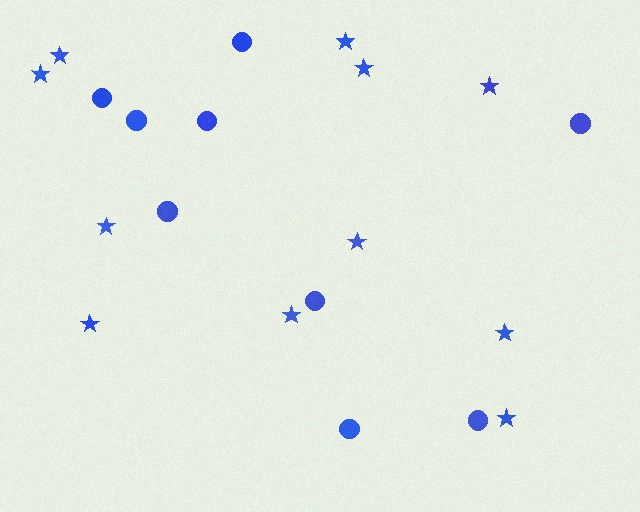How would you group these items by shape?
There are 2 groups: one group of circles (9) and one group of stars (11).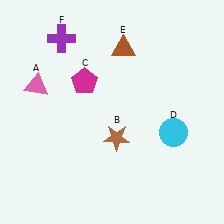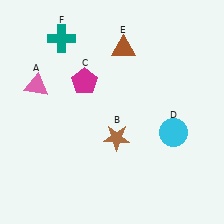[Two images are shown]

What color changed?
The cross (F) changed from purple in Image 1 to teal in Image 2.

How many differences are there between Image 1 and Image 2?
There is 1 difference between the two images.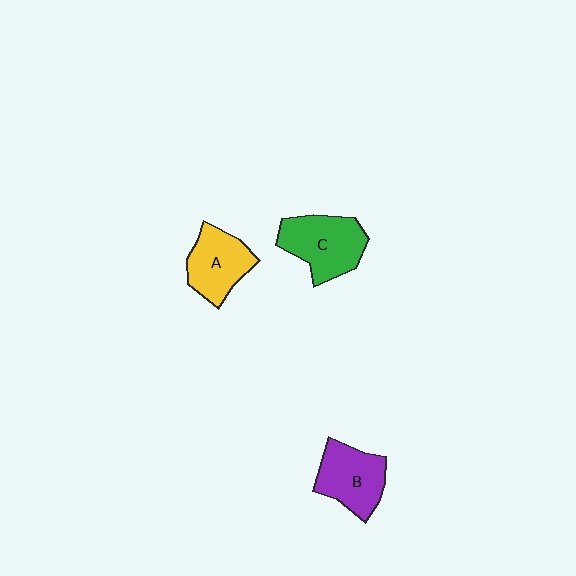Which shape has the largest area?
Shape C (green).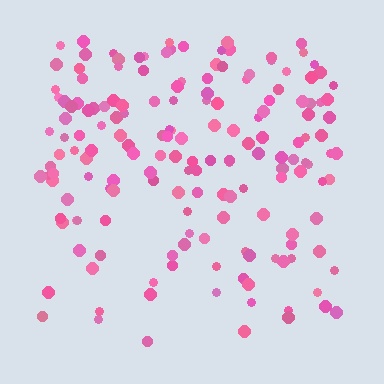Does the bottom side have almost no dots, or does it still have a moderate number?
Still a moderate number, just noticeably fewer than the top.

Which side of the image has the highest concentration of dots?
The top.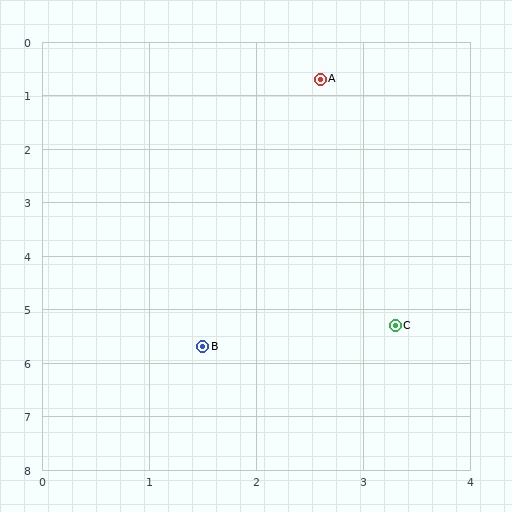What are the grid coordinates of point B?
Point B is at approximately (1.5, 5.7).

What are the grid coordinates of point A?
Point A is at approximately (2.6, 0.7).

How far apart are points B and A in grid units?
Points B and A are about 5.1 grid units apart.